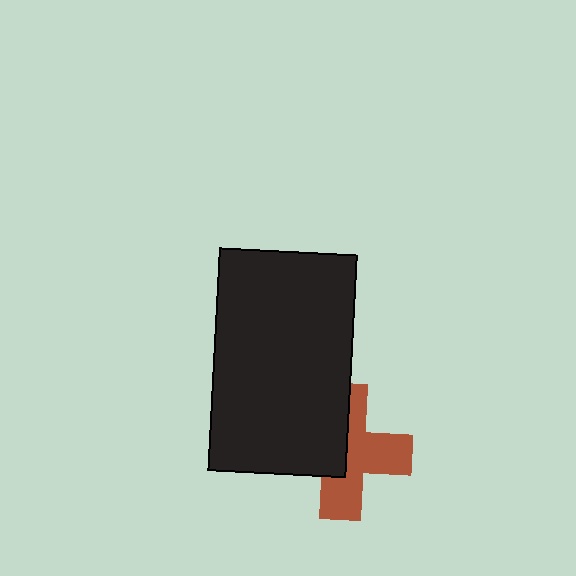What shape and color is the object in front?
The object in front is a black rectangle.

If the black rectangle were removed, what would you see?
You would see the complete brown cross.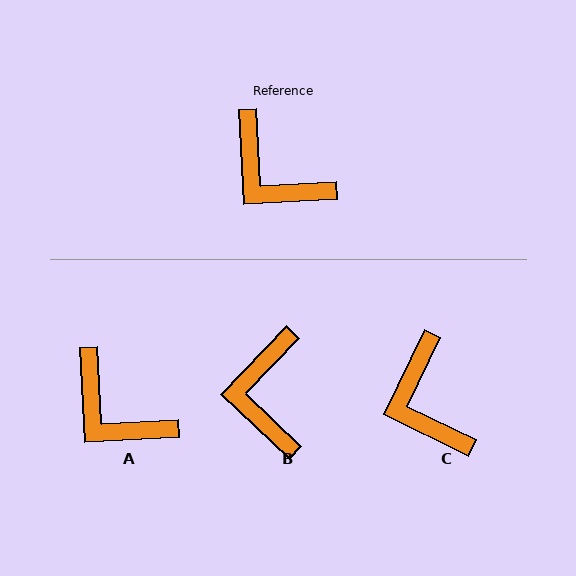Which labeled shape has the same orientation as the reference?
A.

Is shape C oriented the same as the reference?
No, it is off by about 29 degrees.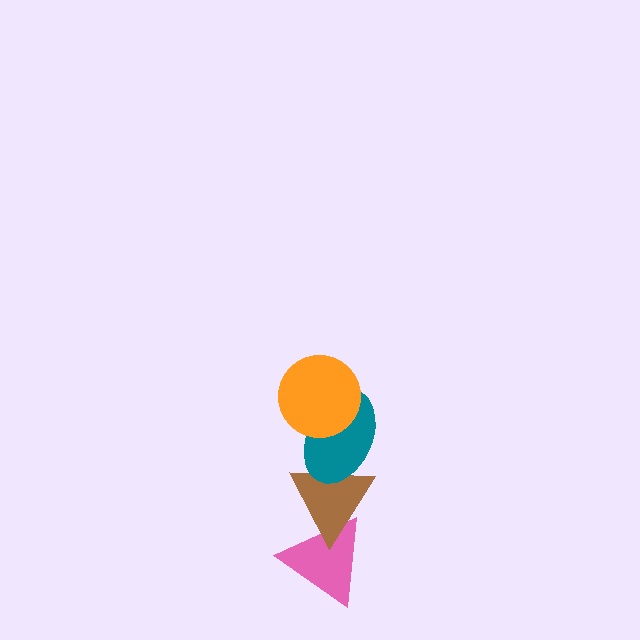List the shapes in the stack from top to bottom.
From top to bottom: the orange circle, the teal ellipse, the brown triangle, the pink triangle.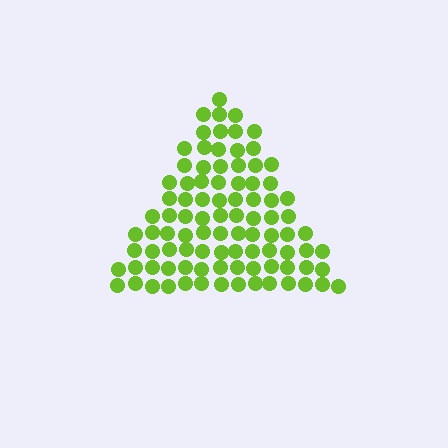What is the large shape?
The large shape is a triangle.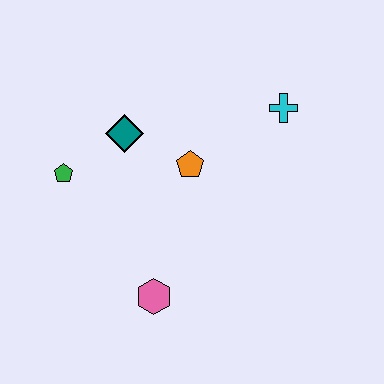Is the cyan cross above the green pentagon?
Yes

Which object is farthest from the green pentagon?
The cyan cross is farthest from the green pentagon.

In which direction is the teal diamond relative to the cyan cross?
The teal diamond is to the left of the cyan cross.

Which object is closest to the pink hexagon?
The orange pentagon is closest to the pink hexagon.